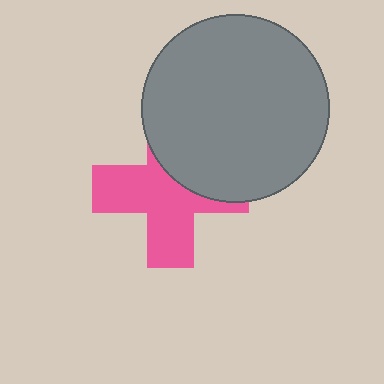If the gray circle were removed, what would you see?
You would see the complete pink cross.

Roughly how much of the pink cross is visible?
About half of it is visible (roughly 61%).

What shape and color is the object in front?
The object in front is a gray circle.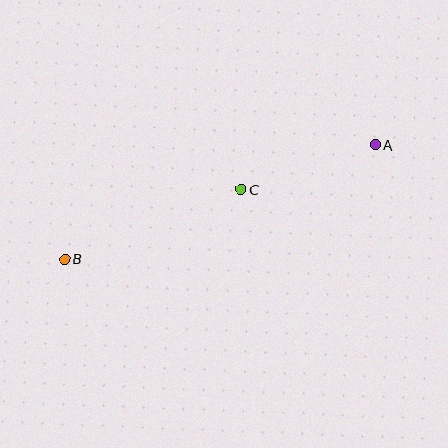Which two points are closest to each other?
Points A and C are closest to each other.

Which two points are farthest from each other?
Points A and B are farthest from each other.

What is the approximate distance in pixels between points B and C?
The distance between B and C is approximately 189 pixels.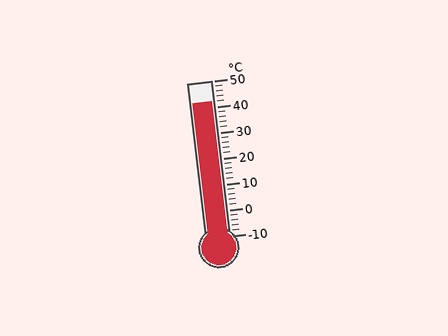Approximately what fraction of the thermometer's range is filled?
The thermometer is filled to approximately 85% of its range.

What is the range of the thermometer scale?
The thermometer scale ranges from -10°C to 50°C.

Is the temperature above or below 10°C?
The temperature is above 10°C.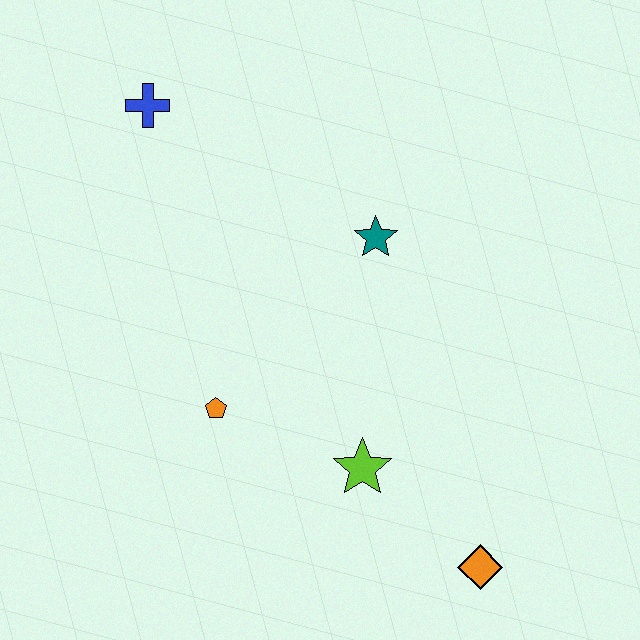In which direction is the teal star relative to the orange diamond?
The teal star is above the orange diamond.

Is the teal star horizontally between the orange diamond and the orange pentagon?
Yes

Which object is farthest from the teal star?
The orange diamond is farthest from the teal star.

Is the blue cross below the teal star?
No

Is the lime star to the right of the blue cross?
Yes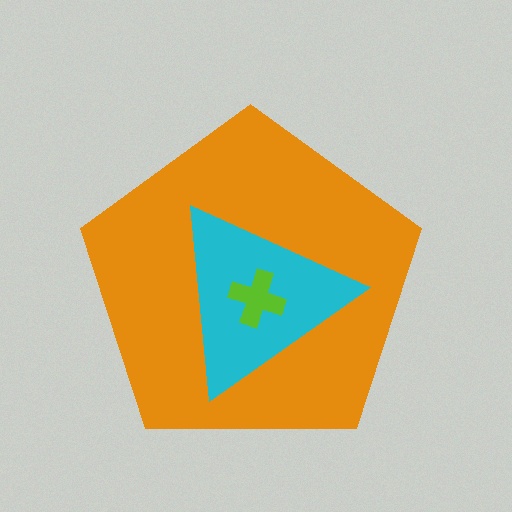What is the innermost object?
The lime cross.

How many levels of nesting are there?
3.